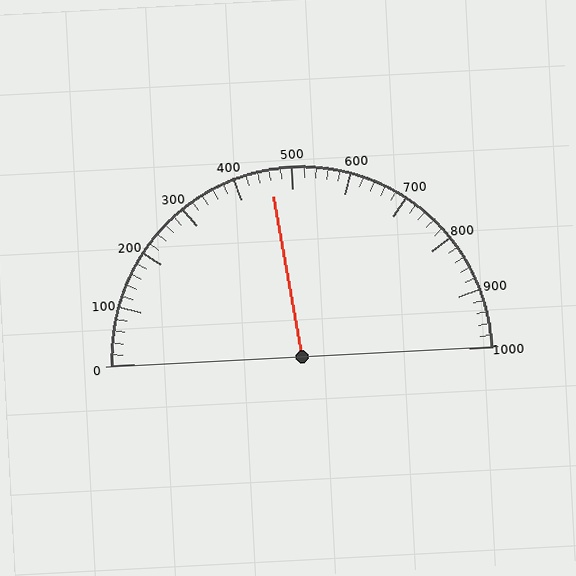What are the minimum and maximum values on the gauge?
The gauge ranges from 0 to 1000.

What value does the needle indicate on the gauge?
The needle indicates approximately 460.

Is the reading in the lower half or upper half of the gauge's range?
The reading is in the lower half of the range (0 to 1000).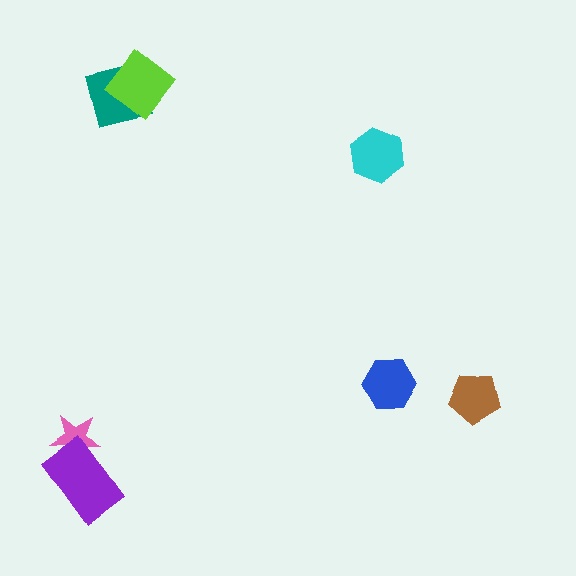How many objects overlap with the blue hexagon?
0 objects overlap with the blue hexagon.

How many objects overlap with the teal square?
1 object overlaps with the teal square.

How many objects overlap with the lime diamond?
1 object overlaps with the lime diamond.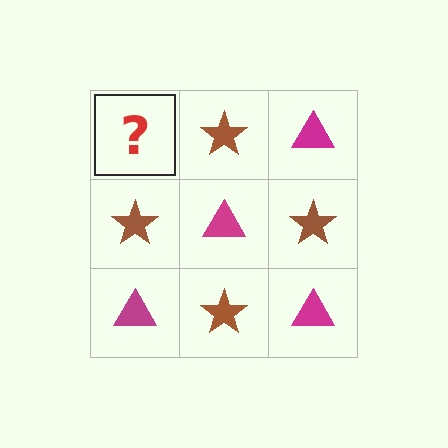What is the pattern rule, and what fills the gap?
The rule is that it alternates magenta triangle and brown star in a checkerboard pattern. The gap should be filled with a magenta triangle.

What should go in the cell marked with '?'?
The missing cell should contain a magenta triangle.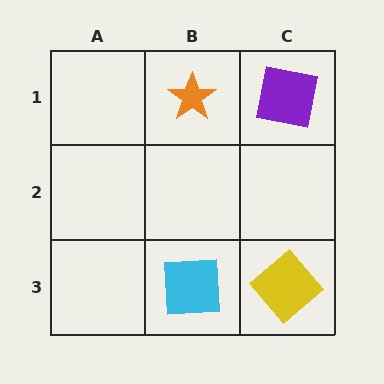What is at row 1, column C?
A purple square.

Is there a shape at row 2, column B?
No, that cell is empty.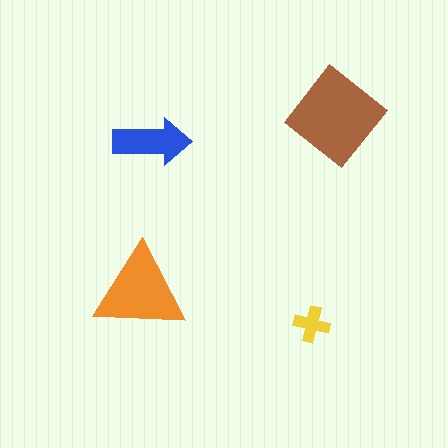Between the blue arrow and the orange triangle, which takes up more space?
The orange triangle.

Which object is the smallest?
The yellow cross.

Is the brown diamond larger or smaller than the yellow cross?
Larger.